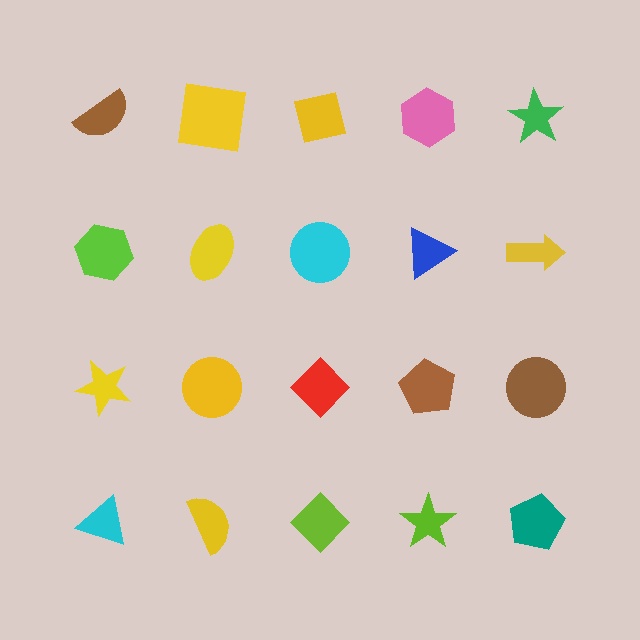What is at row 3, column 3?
A red diamond.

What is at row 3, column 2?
A yellow circle.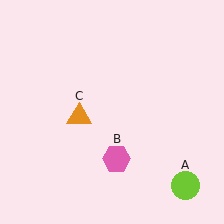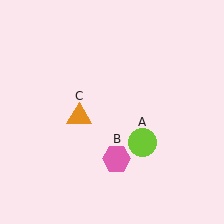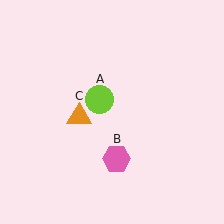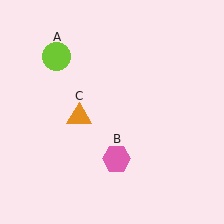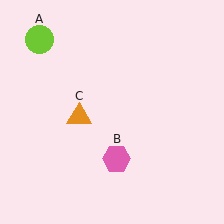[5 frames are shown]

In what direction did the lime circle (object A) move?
The lime circle (object A) moved up and to the left.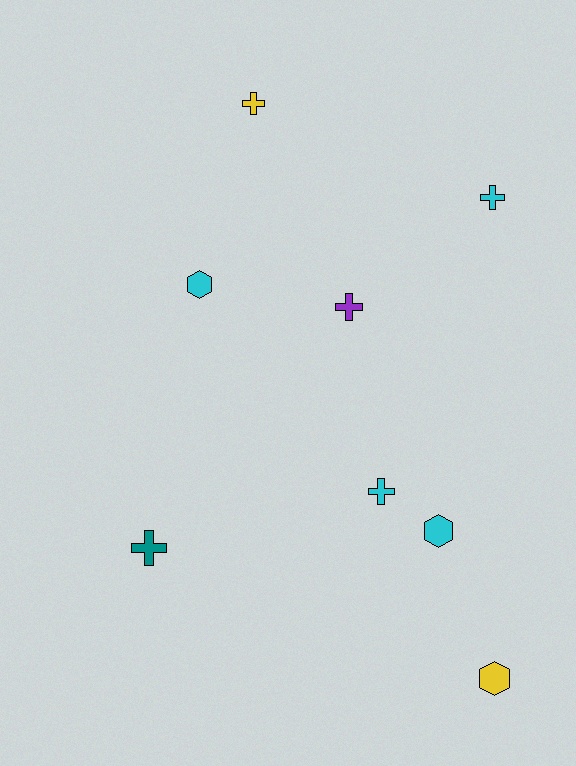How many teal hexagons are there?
There are no teal hexagons.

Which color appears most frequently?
Cyan, with 4 objects.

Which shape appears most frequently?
Cross, with 5 objects.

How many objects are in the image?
There are 8 objects.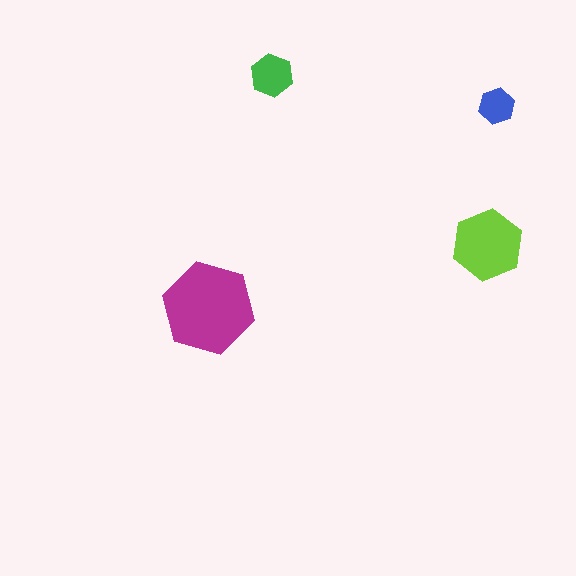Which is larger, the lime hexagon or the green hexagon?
The lime one.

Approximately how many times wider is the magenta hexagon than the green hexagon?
About 2 times wider.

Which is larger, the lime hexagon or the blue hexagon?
The lime one.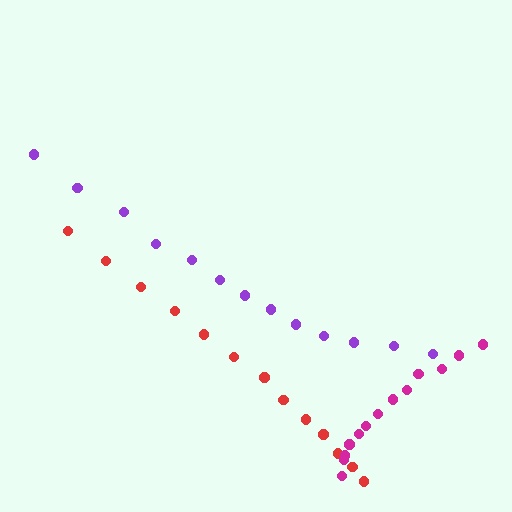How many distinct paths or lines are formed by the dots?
There are 3 distinct paths.